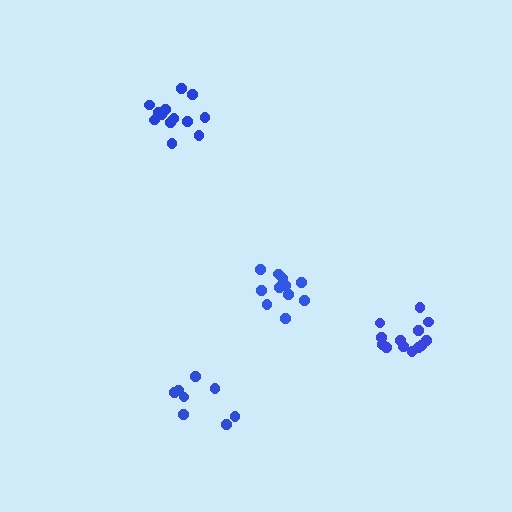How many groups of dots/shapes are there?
There are 4 groups.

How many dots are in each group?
Group 1: 12 dots, Group 2: 13 dots, Group 3: 8 dots, Group 4: 13 dots (46 total).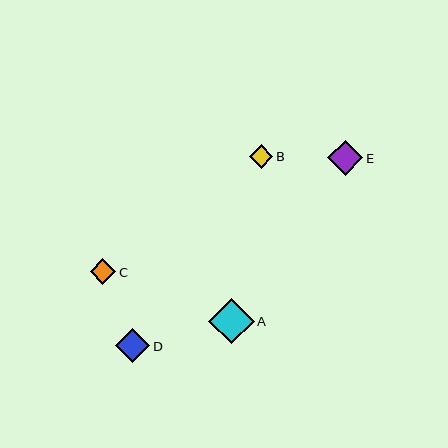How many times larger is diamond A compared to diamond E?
Diamond A is approximately 1.3 times the size of diamond E.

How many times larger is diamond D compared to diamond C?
Diamond D is approximately 1.3 times the size of diamond C.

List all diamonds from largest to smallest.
From largest to smallest: A, E, D, C, B.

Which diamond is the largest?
Diamond A is the largest with a size of approximately 45 pixels.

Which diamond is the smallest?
Diamond B is the smallest with a size of approximately 24 pixels.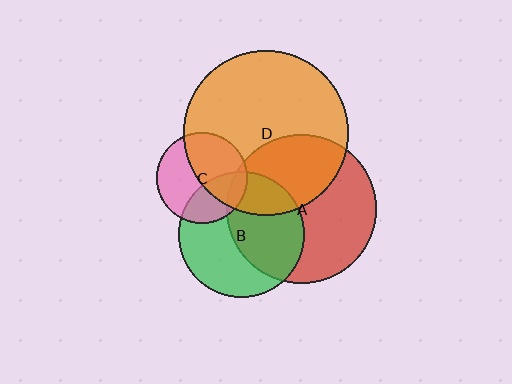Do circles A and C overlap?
Yes.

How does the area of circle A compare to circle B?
Approximately 1.4 times.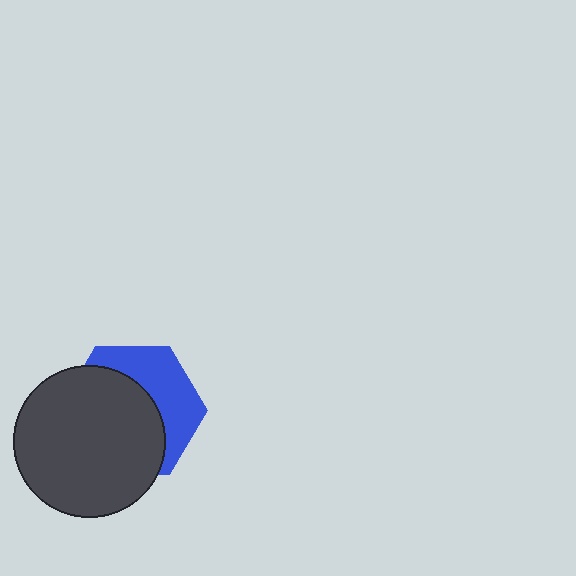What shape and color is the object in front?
The object in front is a dark gray circle.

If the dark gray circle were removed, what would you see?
You would see the complete blue hexagon.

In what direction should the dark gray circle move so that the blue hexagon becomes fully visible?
The dark gray circle should move toward the lower-left. That is the shortest direction to clear the overlap and leave the blue hexagon fully visible.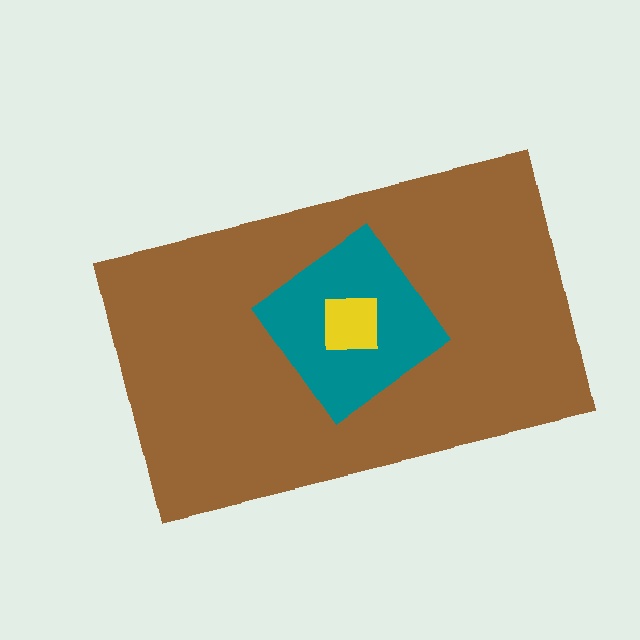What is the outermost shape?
The brown rectangle.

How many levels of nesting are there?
3.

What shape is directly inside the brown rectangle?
The teal diamond.